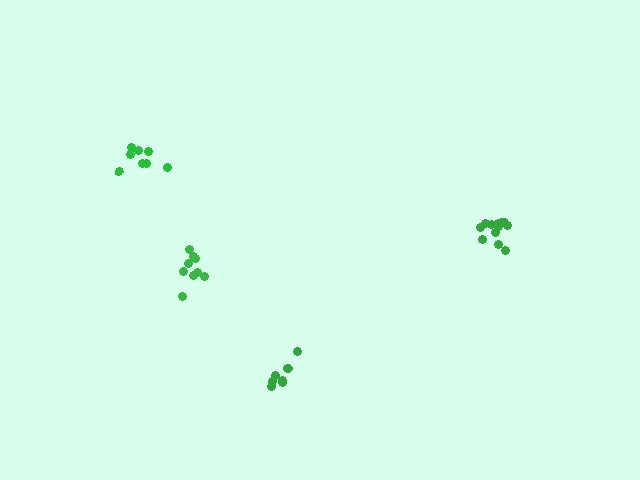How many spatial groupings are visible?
There are 4 spatial groupings.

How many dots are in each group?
Group 1: 8 dots, Group 2: 9 dots, Group 3: 12 dots, Group 4: 8 dots (37 total).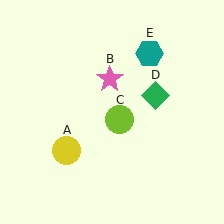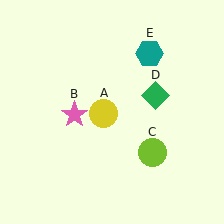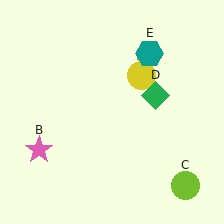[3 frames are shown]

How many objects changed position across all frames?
3 objects changed position: yellow circle (object A), pink star (object B), lime circle (object C).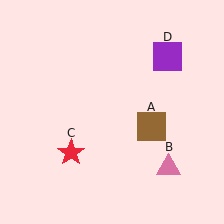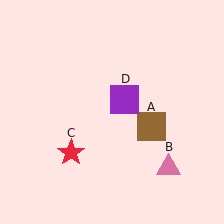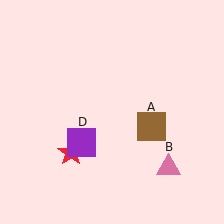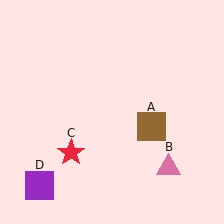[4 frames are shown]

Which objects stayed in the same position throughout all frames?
Brown square (object A) and pink triangle (object B) and red star (object C) remained stationary.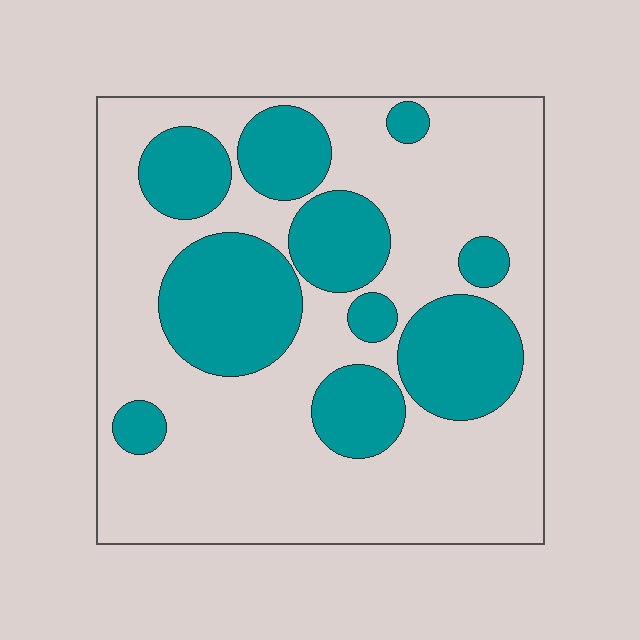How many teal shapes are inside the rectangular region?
10.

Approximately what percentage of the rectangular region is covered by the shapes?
Approximately 35%.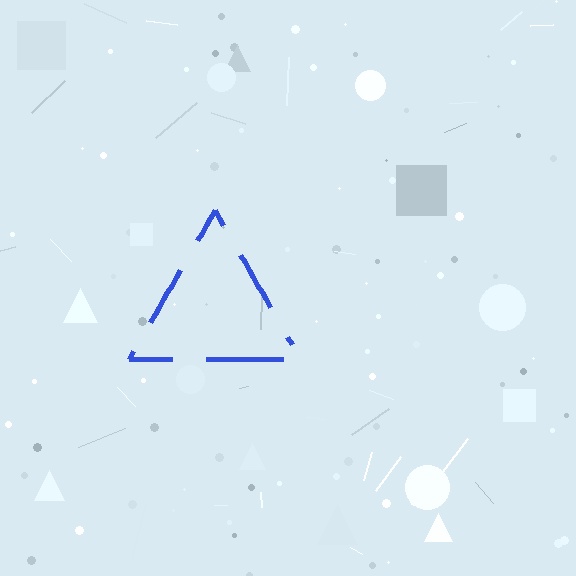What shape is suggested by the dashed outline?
The dashed outline suggests a triangle.